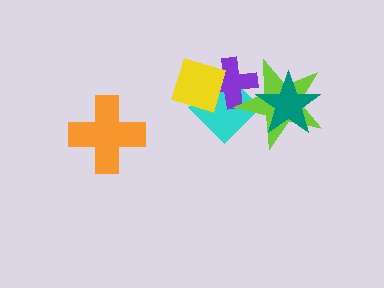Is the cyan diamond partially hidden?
Yes, it is partially covered by another shape.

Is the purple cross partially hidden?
Yes, it is partially covered by another shape.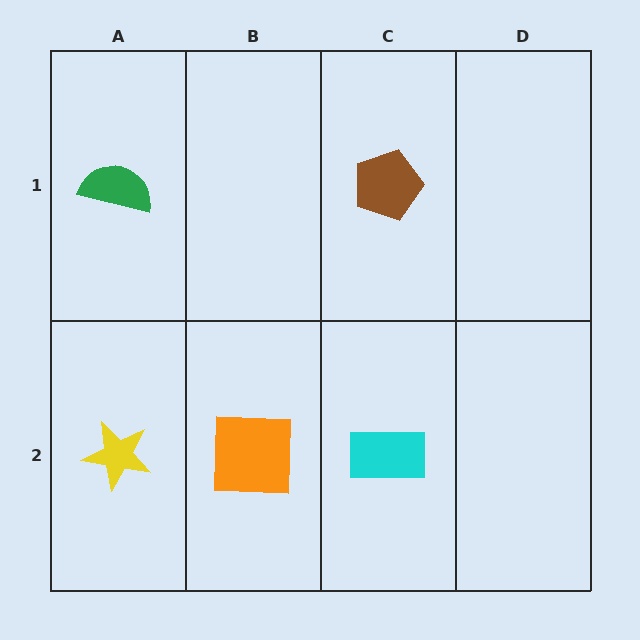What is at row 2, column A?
A yellow star.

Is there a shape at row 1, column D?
No, that cell is empty.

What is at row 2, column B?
An orange square.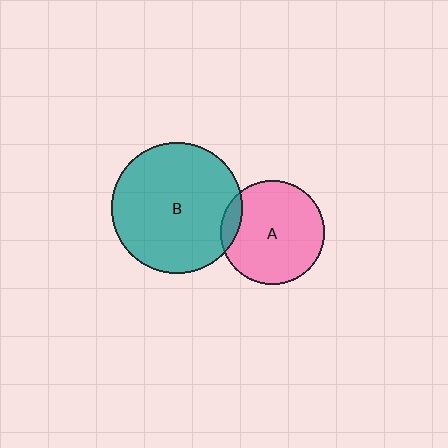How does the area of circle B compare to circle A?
Approximately 1.6 times.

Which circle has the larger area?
Circle B (teal).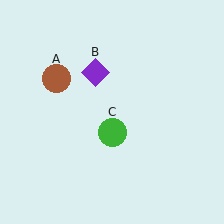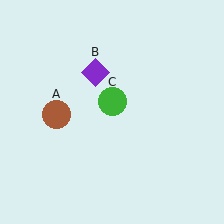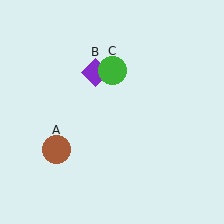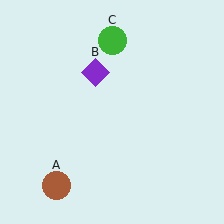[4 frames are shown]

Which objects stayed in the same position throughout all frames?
Purple diamond (object B) remained stationary.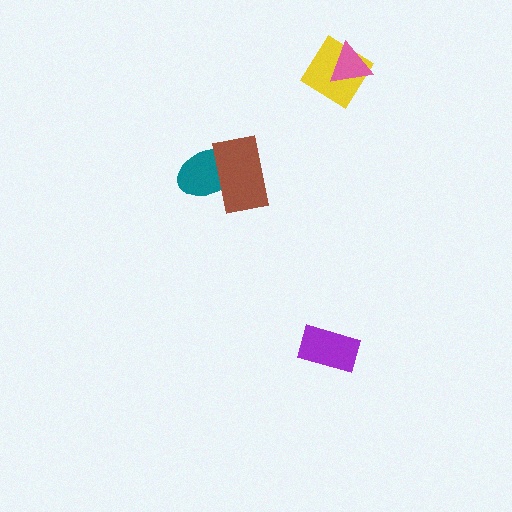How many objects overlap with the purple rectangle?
0 objects overlap with the purple rectangle.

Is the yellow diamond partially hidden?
Yes, it is partially covered by another shape.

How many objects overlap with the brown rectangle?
1 object overlaps with the brown rectangle.